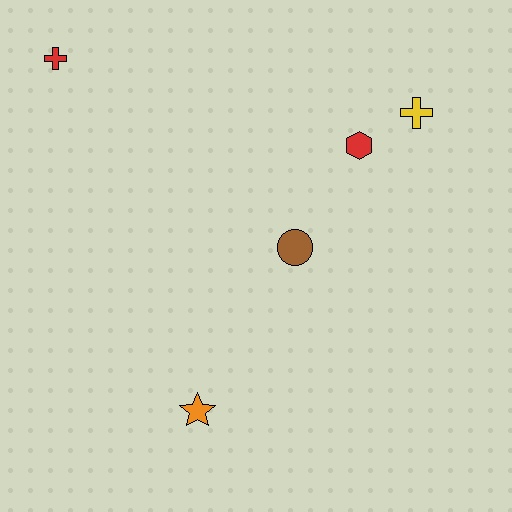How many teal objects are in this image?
There are no teal objects.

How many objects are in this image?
There are 5 objects.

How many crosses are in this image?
There are 2 crosses.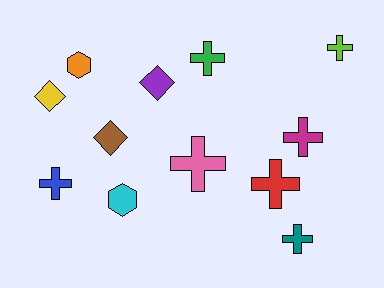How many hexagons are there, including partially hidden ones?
There are 2 hexagons.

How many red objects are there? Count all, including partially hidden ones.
There is 1 red object.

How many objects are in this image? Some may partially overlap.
There are 12 objects.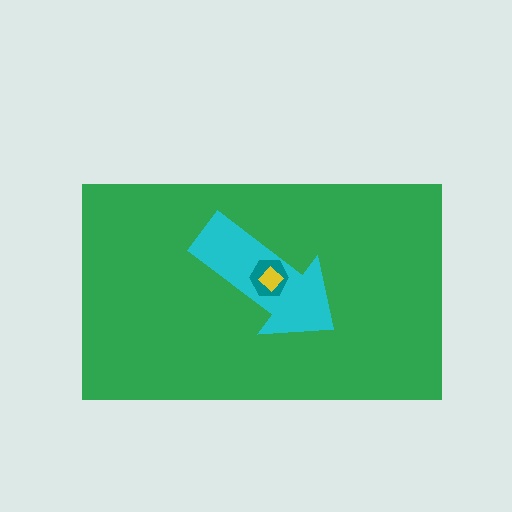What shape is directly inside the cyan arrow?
The teal hexagon.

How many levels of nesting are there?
4.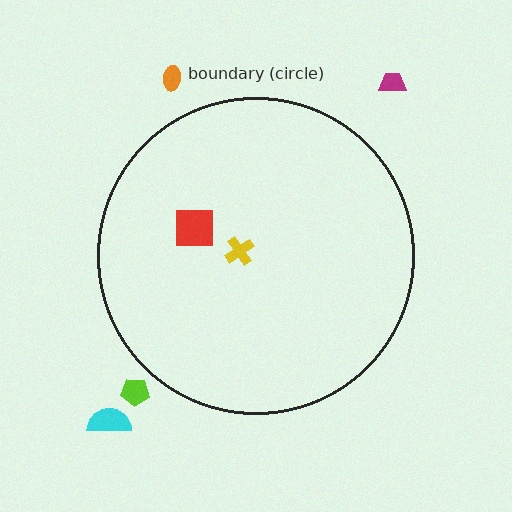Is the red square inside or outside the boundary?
Inside.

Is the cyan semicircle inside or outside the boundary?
Outside.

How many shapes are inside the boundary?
2 inside, 4 outside.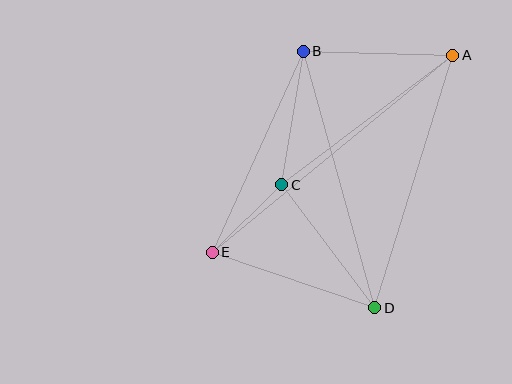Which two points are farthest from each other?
Points A and E are farthest from each other.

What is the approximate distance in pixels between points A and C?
The distance between A and C is approximately 215 pixels.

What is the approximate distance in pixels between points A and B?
The distance between A and B is approximately 149 pixels.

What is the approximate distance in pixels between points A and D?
The distance between A and D is approximately 265 pixels.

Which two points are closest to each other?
Points C and E are closest to each other.